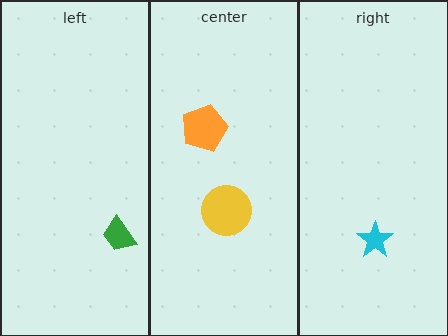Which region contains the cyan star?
The right region.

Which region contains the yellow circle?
The center region.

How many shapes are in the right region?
1.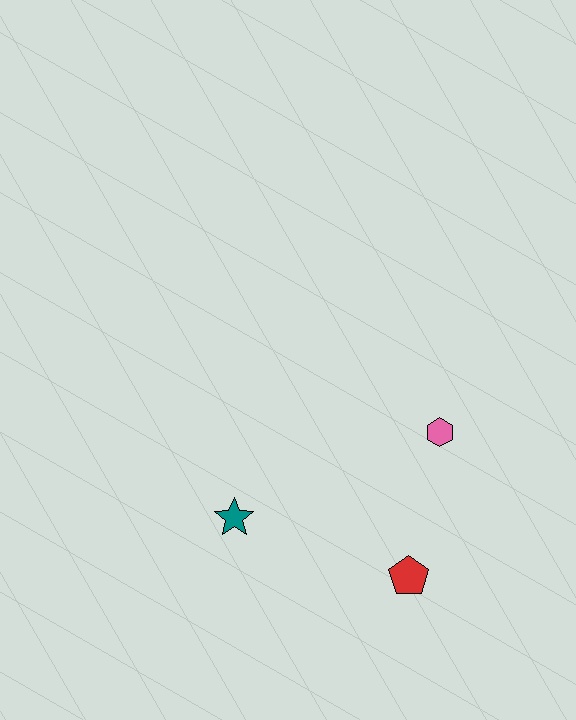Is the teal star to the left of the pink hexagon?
Yes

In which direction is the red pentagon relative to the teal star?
The red pentagon is to the right of the teal star.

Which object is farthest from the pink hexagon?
The teal star is farthest from the pink hexagon.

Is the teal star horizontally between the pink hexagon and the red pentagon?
No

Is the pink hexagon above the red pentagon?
Yes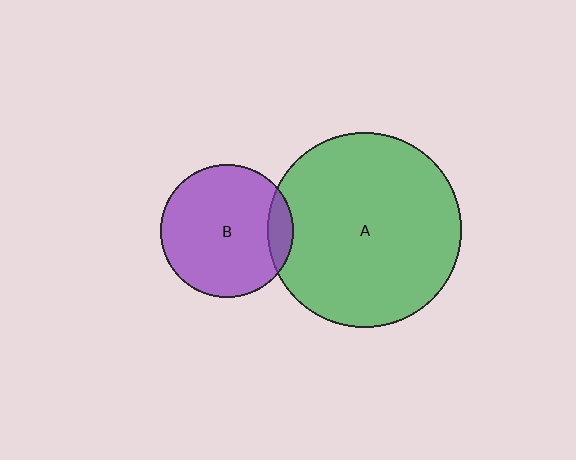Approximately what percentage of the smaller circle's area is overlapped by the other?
Approximately 10%.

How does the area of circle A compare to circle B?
Approximately 2.1 times.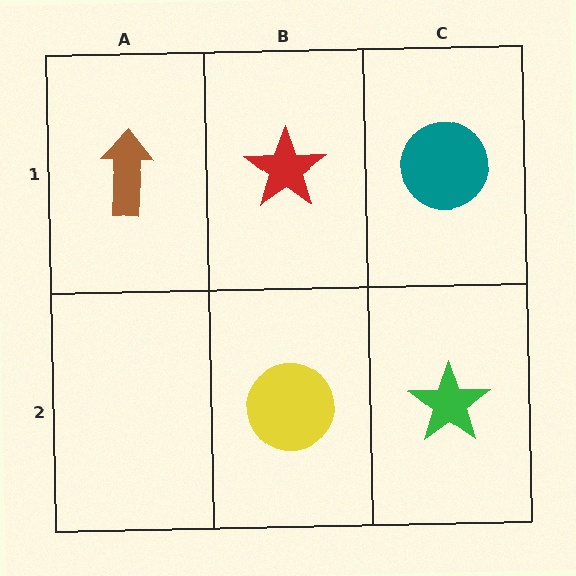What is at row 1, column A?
A brown arrow.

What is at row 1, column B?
A red star.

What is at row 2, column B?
A yellow circle.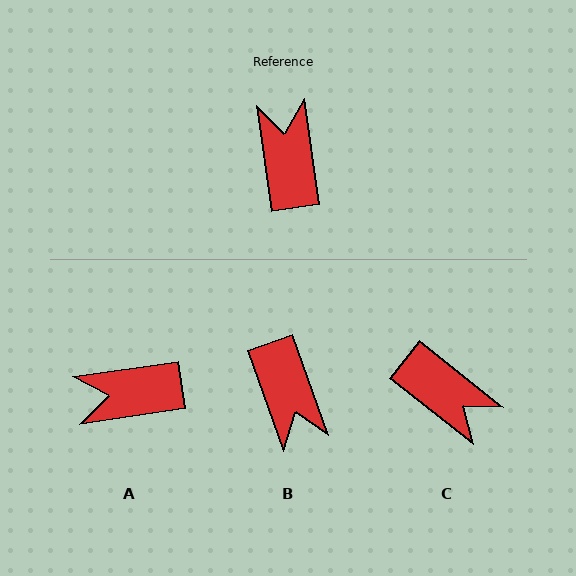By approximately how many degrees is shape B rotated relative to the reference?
Approximately 168 degrees clockwise.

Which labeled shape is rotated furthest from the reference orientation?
B, about 168 degrees away.